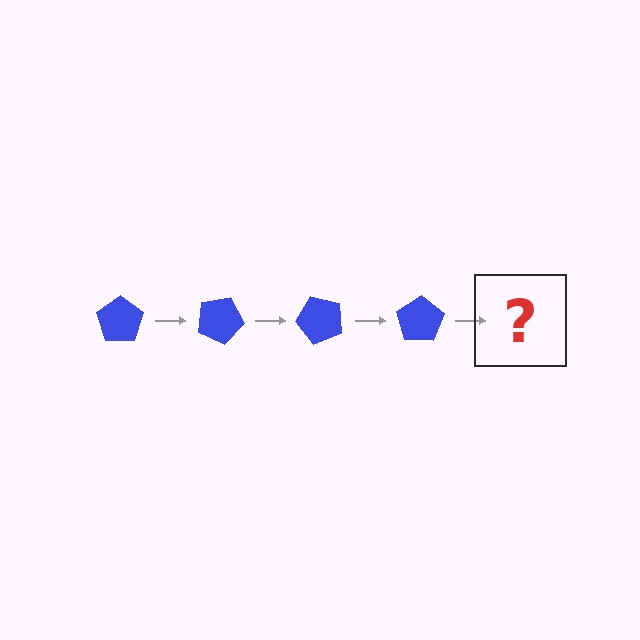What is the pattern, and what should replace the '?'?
The pattern is that the pentagon rotates 25 degrees each step. The '?' should be a blue pentagon rotated 100 degrees.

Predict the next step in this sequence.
The next step is a blue pentagon rotated 100 degrees.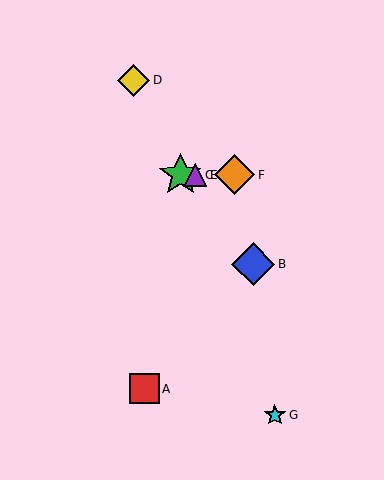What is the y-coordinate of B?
Object B is at y≈264.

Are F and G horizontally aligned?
No, F is at y≈175 and G is at y≈415.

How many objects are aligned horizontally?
3 objects (C, E, F) are aligned horizontally.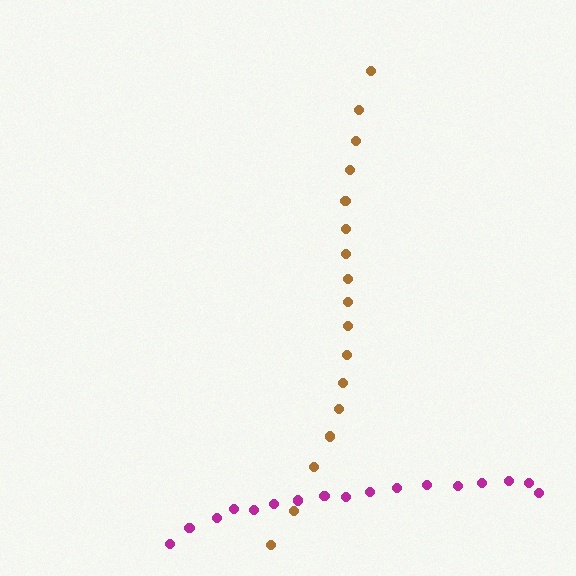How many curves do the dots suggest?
There are 2 distinct paths.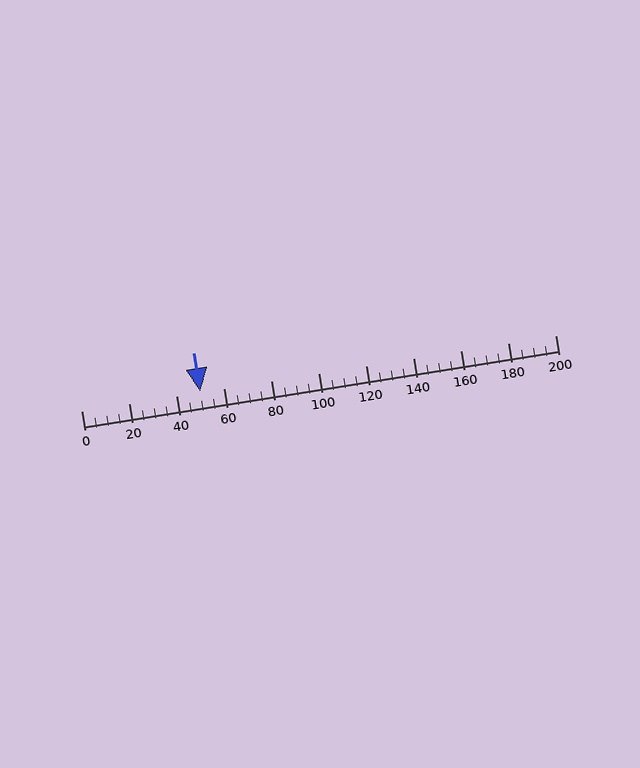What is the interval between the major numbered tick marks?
The major tick marks are spaced 20 units apart.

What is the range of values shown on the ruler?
The ruler shows values from 0 to 200.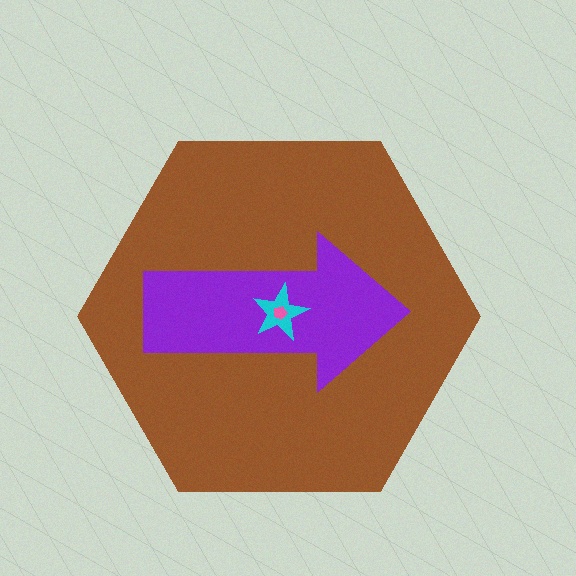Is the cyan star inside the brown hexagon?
Yes.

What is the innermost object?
The pink pentagon.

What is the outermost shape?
The brown hexagon.